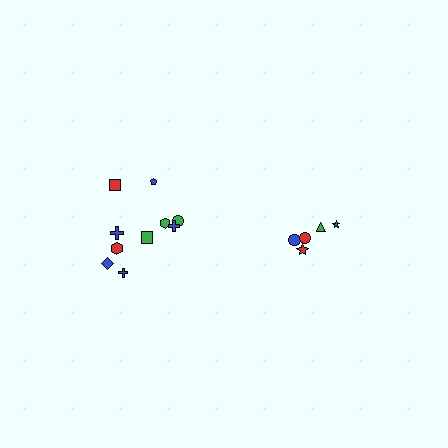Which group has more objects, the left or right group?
The left group.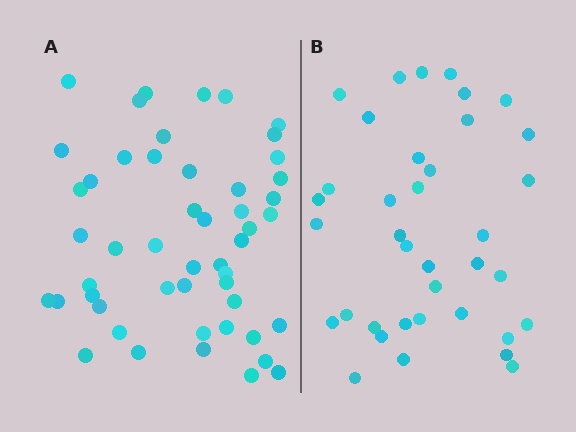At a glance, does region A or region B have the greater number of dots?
Region A (the left region) has more dots.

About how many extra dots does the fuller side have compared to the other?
Region A has approximately 15 more dots than region B.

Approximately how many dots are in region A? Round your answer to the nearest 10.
About 50 dots.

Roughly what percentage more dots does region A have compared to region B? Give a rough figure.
About 35% more.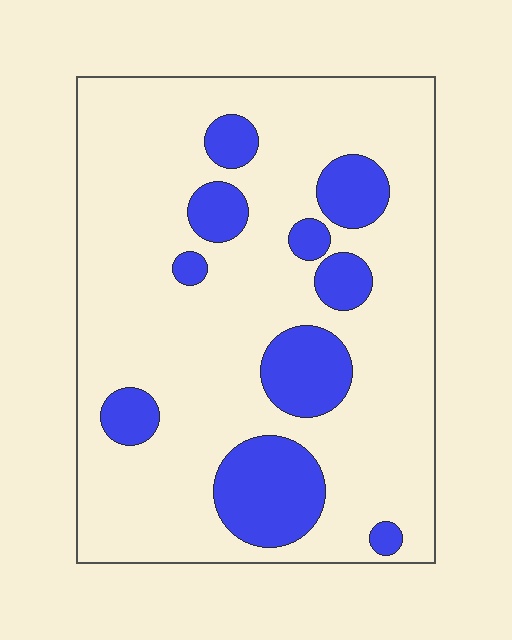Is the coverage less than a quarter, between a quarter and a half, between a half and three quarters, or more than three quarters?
Less than a quarter.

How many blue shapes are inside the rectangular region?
10.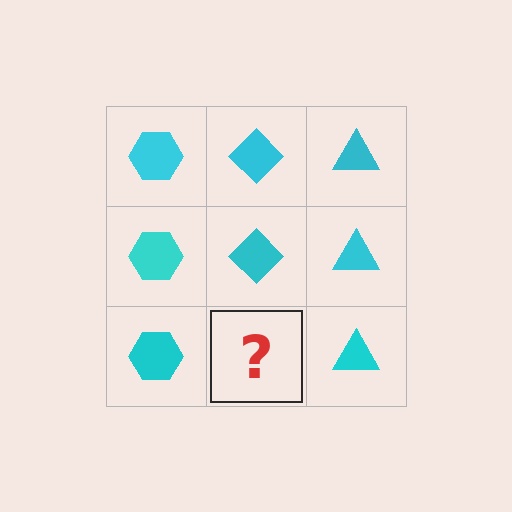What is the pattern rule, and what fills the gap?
The rule is that each column has a consistent shape. The gap should be filled with a cyan diamond.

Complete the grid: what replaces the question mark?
The question mark should be replaced with a cyan diamond.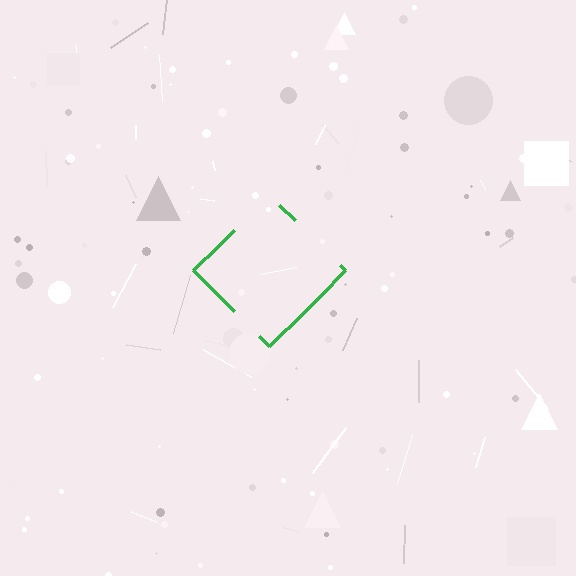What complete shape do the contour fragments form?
The contour fragments form a diamond.